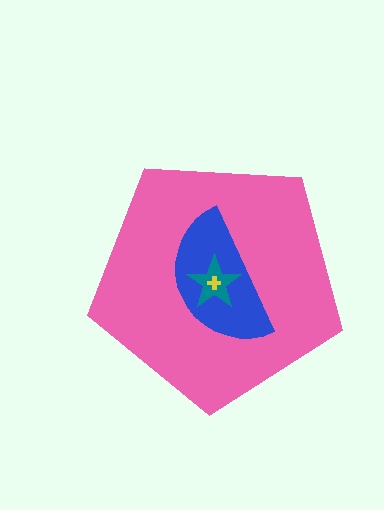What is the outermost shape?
The pink pentagon.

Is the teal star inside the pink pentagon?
Yes.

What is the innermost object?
The yellow cross.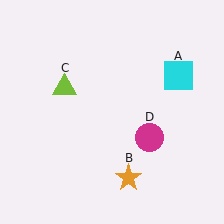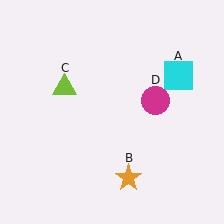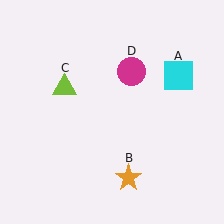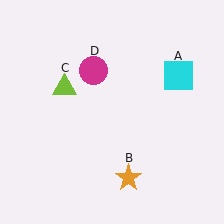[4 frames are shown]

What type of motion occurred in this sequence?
The magenta circle (object D) rotated counterclockwise around the center of the scene.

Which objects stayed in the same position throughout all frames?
Cyan square (object A) and orange star (object B) and lime triangle (object C) remained stationary.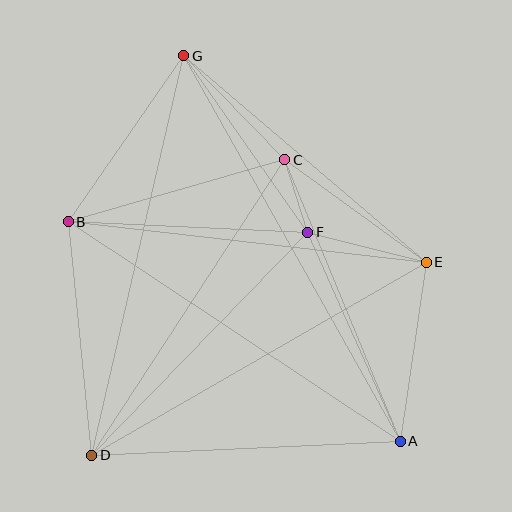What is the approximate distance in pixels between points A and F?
The distance between A and F is approximately 228 pixels.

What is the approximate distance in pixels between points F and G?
The distance between F and G is approximately 216 pixels.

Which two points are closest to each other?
Points C and F are closest to each other.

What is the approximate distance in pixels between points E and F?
The distance between E and F is approximately 122 pixels.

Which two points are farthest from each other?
Points A and G are farthest from each other.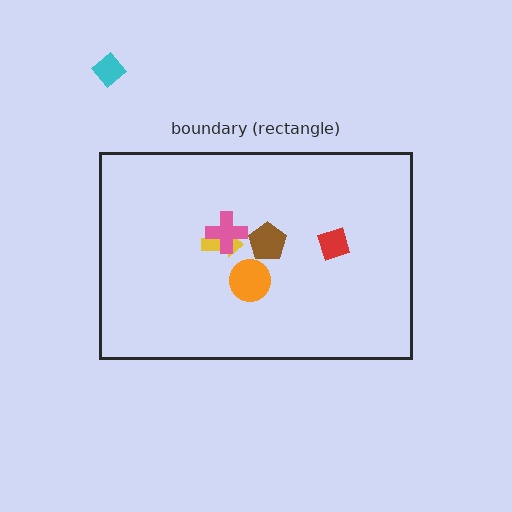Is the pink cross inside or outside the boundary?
Inside.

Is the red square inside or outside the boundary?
Inside.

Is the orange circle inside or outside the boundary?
Inside.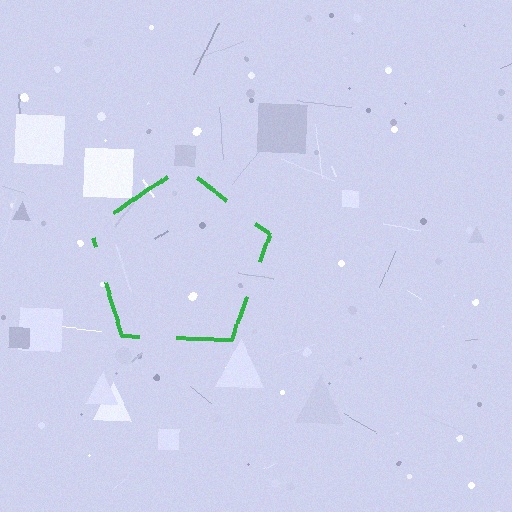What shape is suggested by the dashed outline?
The dashed outline suggests a pentagon.